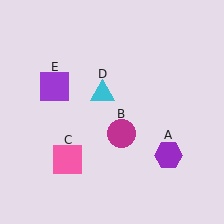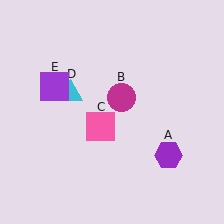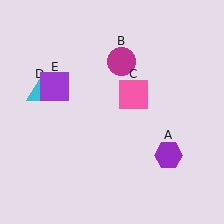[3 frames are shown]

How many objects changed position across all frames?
3 objects changed position: magenta circle (object B), pink square (object C), cyan triangle (object D).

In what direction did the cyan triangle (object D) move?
The cyan triangle (object D) moved left.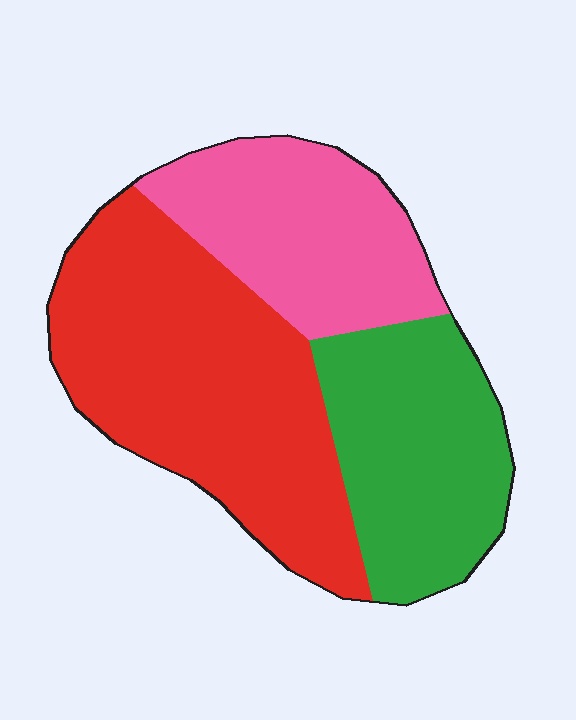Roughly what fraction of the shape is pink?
Pink covers 26% of the shape.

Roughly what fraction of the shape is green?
Green takes up about one quarter (1/4) of the shape.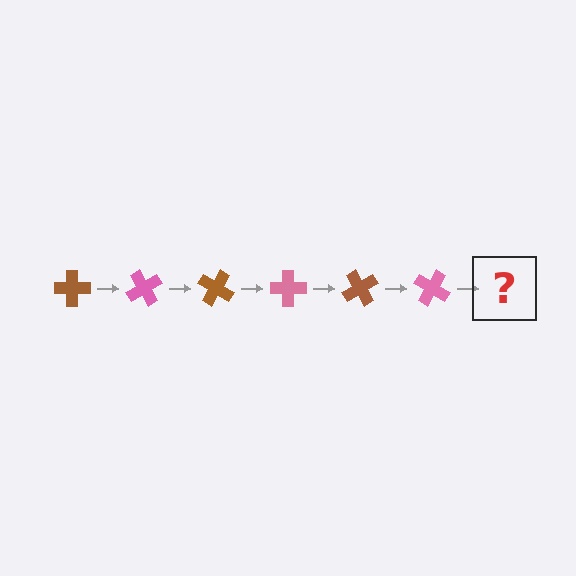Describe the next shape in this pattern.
It should be a brown cross, rotated 360 degrees from the start.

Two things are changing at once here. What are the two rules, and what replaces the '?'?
The two rules are that it rotates 60 degrees each step and the color cycles through brown and pink. The '?' should be a brown cross, rotated 360 degrees from the start.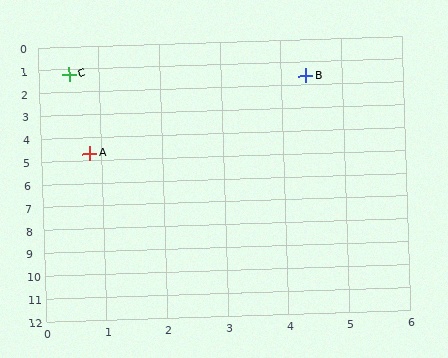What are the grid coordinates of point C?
Point C is at approximately (0.5, 1.2).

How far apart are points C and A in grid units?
Points C and A are about 3.5 grid units apart.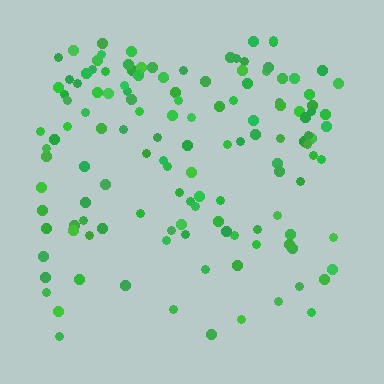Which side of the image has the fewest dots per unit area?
The bottom.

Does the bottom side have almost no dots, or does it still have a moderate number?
Still a moderate number, just noticeably fewer than the top.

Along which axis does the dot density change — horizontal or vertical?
Vertical.